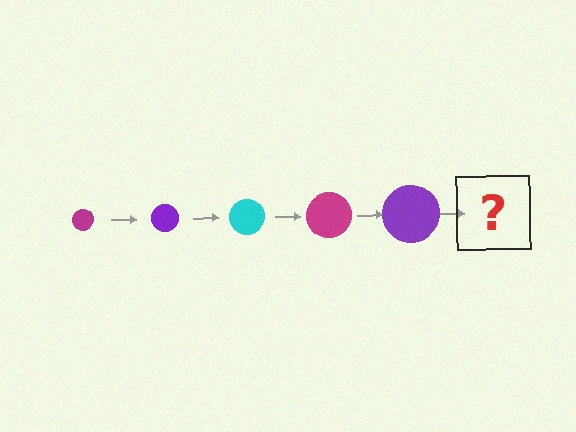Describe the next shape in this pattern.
It should be a cyan circle, larger than the previous one.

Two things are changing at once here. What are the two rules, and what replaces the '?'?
The two rules are that the circle grows larger each step and the color cycles through magenta, purple, and cyan. The '?' should be a cyan circle, larger than the previous one.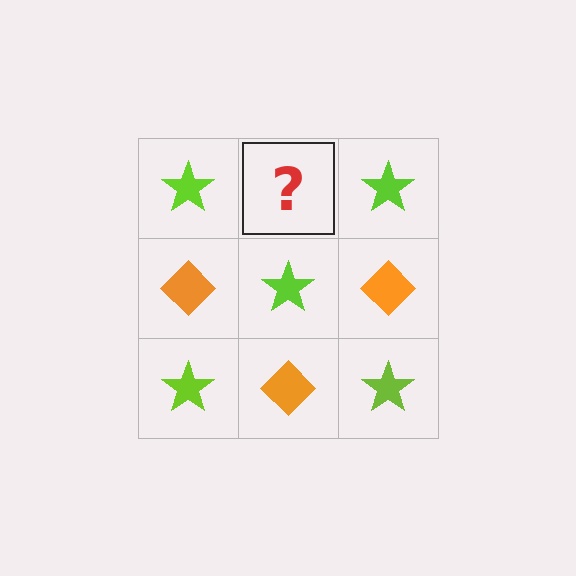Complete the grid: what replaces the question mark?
The question mark should be replaced with an orange diamond.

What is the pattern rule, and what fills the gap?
The rule is that it alternates lime star and orange diamond in a checkerboard pattern. The gap should be filled with an orange diamond.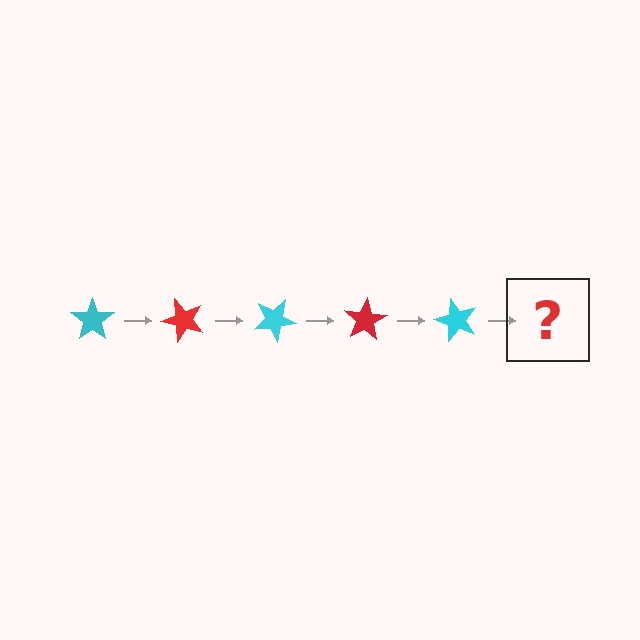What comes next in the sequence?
The next element should be a red star, rotated 250 degrees from the start.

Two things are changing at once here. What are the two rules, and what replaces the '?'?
The two rules are that it rotates 50 degrees each step and the color cycles through cyan and red. The '?' should be a red star, rotated 250 degrees from the start.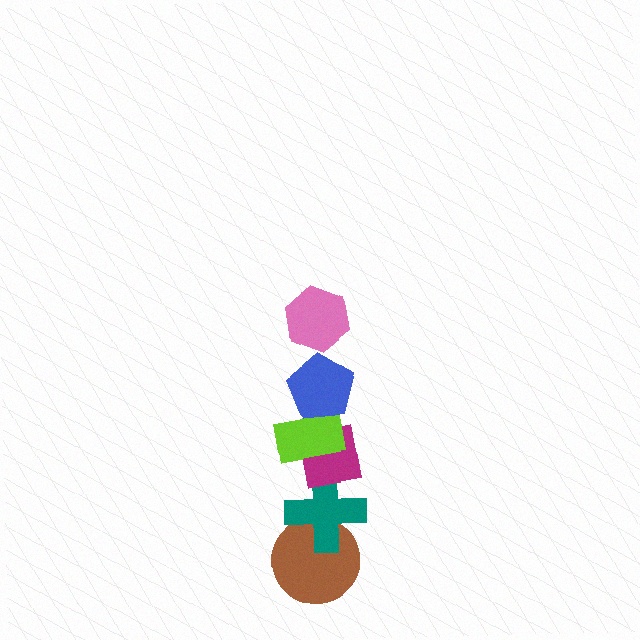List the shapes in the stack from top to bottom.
From top to bottom: the pink hexagon, the blue pentagon, the lime rectangle, the magenta square, the teal cross, the brown circle.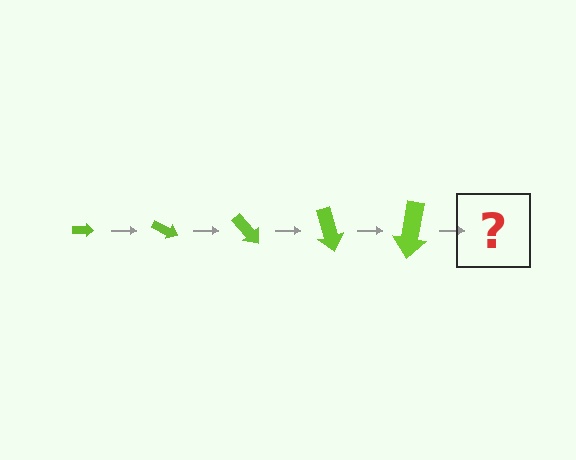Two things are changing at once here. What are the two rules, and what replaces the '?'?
The two rules are that the arrow grows larger each step and it rotates 25 degrees each step. The '?' should be an arrow, larger than the previous one and rotated 125 degrees from the start.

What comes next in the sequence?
The next element should be an arrow, larger than the previous one and rotated 125 degrees from the start.